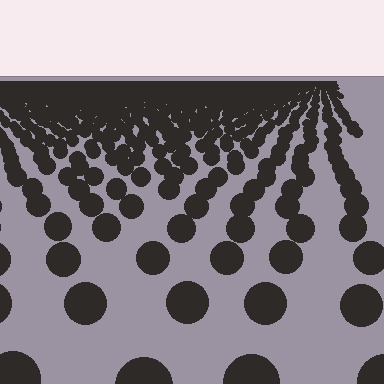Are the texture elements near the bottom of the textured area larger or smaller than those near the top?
Larger. Near the bottom, elements are closer to the viewer and appear at a bigger on-screen size.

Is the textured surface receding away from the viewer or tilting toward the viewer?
The surface is receding away from the viewer. Texture elements get smaller and denser toward the top.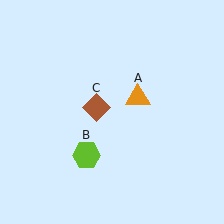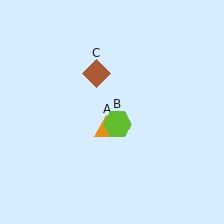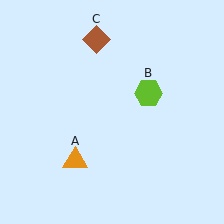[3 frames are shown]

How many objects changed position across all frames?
3 objects changed position: orange triangle (object A), lime hexagon (object B), brown diamond (object C).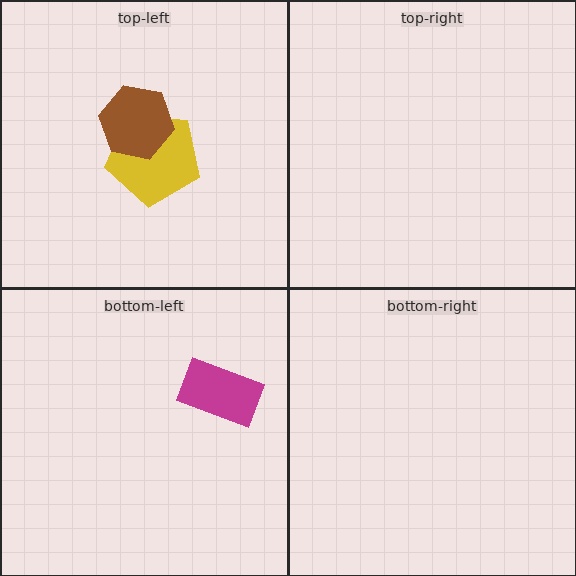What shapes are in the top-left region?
The yellow pentagon, the brown hexagon.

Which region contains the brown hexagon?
The top-left region.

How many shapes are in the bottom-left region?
1.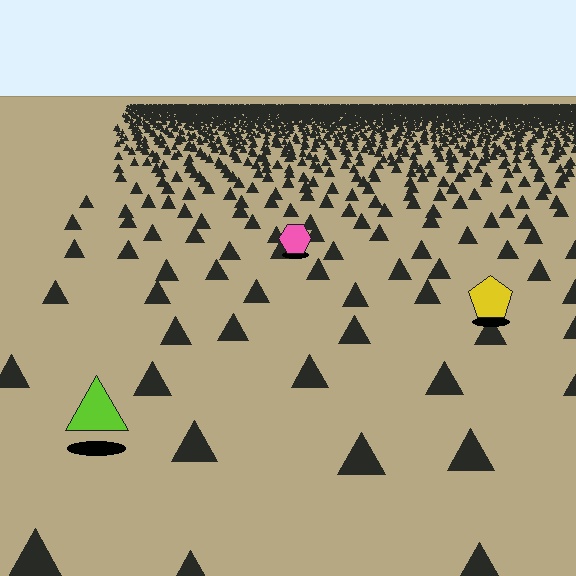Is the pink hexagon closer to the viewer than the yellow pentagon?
No. The yellow pentagon is closer — you can tell from the texture gradient: the ground texture is coarser near it.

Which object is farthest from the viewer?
The pink hexagon is farthest from the viewer. It appears smaller and the ground texture around it is denser.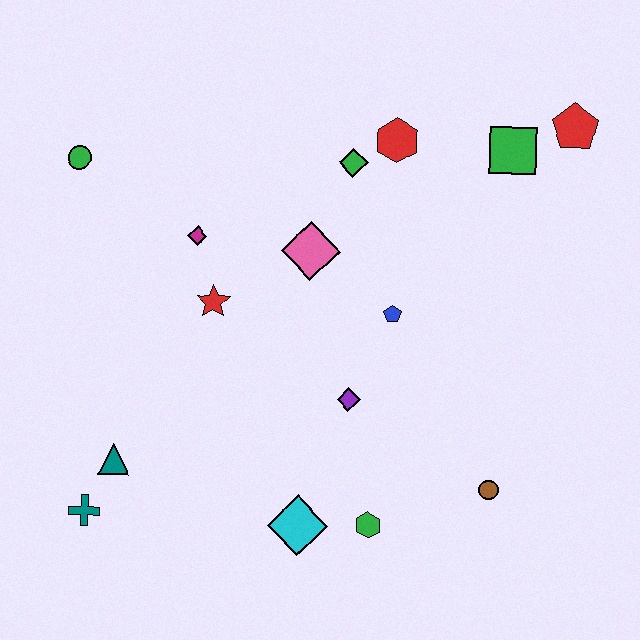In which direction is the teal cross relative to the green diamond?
The teal cross is below the green diamond.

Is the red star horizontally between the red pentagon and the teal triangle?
Yes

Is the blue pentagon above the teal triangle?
Yes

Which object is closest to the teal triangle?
The teal cross is closest to the teal triangle.